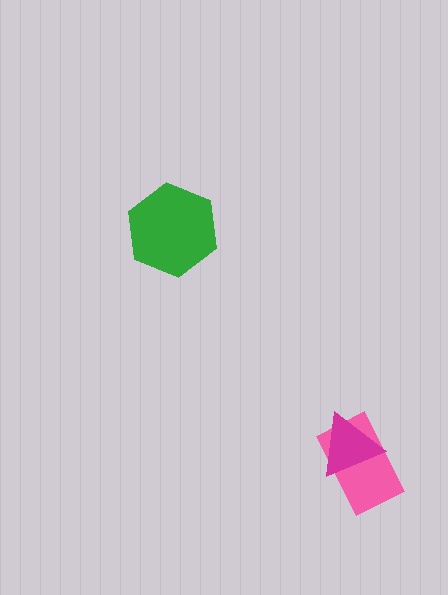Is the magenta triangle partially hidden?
No, no other shape covers it.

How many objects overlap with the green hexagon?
0 objects overlap with the green hexagon.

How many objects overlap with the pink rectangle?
1 object overlaps with the pink rectangle.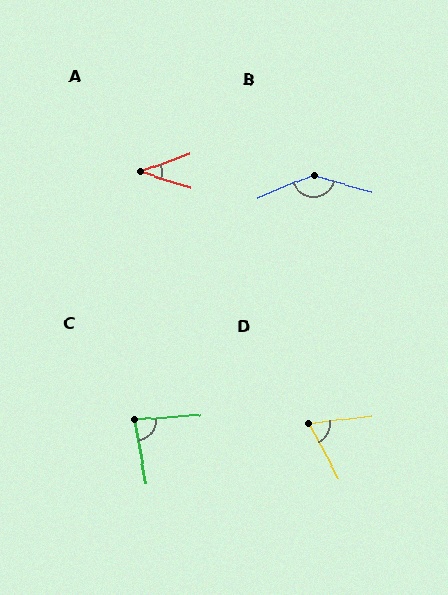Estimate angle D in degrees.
Approximately 69 degrees.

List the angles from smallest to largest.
A (38°), D (69°), C (84°), B (143°).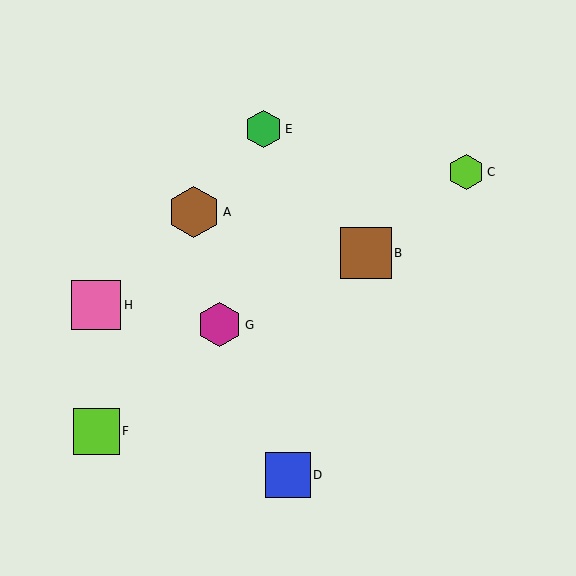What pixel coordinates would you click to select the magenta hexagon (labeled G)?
Click at (220, 325) to select the magenta hexagon G.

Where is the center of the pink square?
The center of the pink square is at (96, 305).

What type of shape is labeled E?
Shape E is a green hexagon.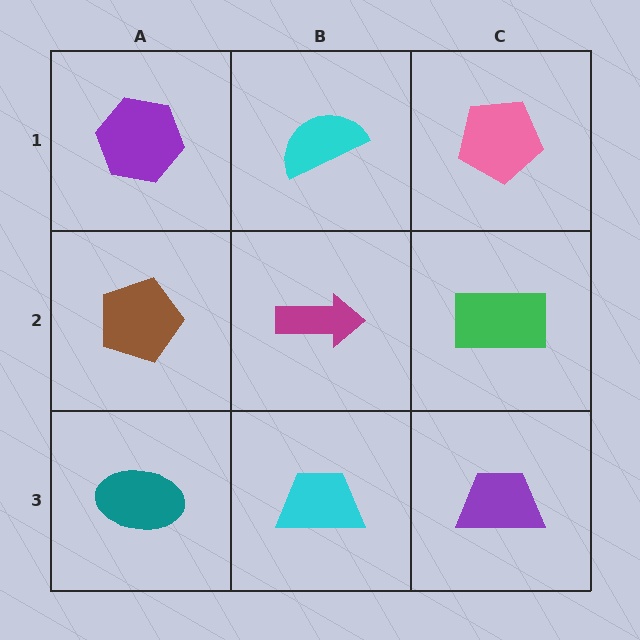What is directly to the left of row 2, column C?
A magenta arrow.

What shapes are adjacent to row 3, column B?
A magenta arrow (row 2, column B), a teal ellipse (row 3, column A), a purple trapezoid (row 3, column C).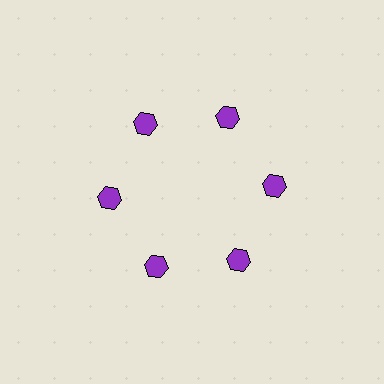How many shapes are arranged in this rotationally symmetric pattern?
There are 6 shapes, arranged in 6 groups of 1.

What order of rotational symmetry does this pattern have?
This pattern has 6-fold rotational symmetry.